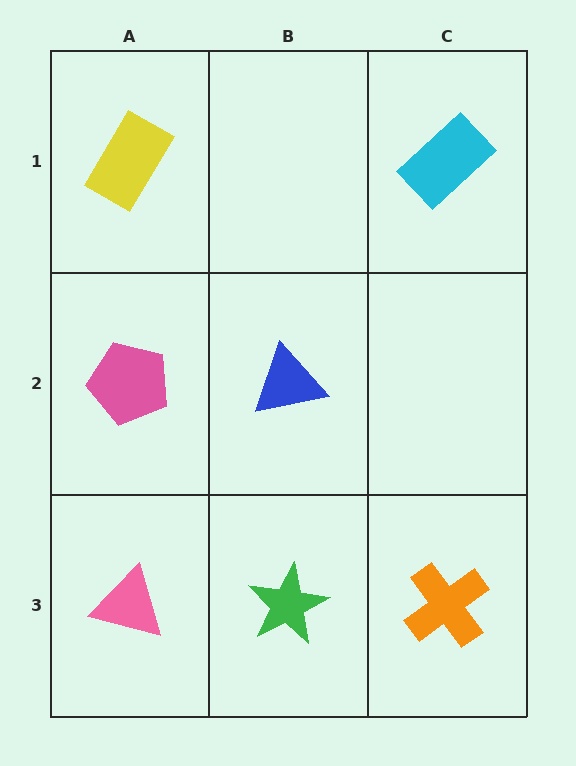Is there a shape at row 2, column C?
No, that cell is empty.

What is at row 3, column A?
A pink triangle.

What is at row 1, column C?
A cyan rectangle.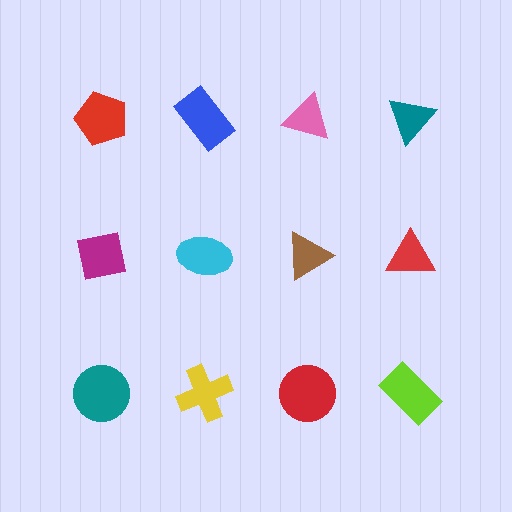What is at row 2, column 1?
A magenta square.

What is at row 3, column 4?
A lime rectangle.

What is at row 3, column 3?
A red circle.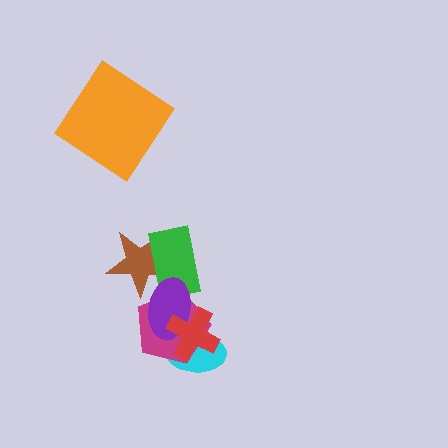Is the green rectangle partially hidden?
Yes, it is partially covered by another shape.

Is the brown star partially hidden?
Yes, it is partially covered by another shape.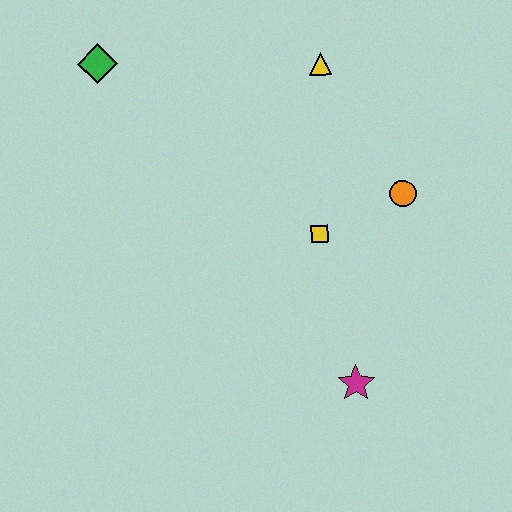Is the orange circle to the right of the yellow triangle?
Yes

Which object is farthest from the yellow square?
The green diamond is farthest from the yellow square.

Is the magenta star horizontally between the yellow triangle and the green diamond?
No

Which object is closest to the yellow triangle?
The orange circle is closest to the yellow triangle.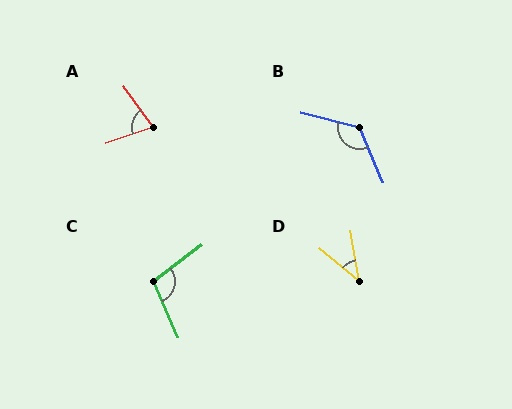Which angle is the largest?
B, at approximately 127 degrees.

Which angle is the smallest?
D, at approximately 41 degrees.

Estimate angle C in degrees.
Approximately 104 degrees.